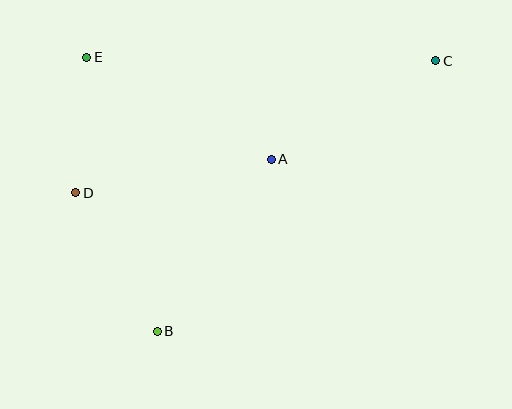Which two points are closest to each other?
Points D and E are closest to each other.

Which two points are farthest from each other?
Points B and C are farthest from each other.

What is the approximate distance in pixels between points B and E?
The distance between B and E is approximately 283 pixels.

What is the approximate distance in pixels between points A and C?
The distance between A and C is approximately 192 pixels.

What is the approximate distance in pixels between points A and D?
The distance between A and D is approximately 198 pixels.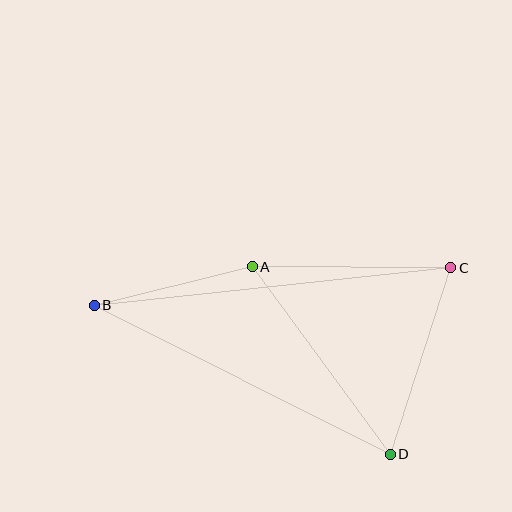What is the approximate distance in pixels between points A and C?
The distance between A and C is approximately 199 pixels.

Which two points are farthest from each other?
Points B and C are farthest from each other.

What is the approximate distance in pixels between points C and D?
The distance between C and D is approximately 196 pixels.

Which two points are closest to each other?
Points A and B are closest to each other.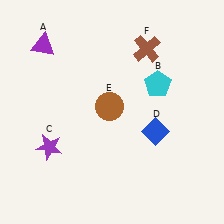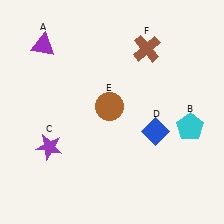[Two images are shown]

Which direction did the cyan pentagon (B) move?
The cyan pentagon (B) moved down.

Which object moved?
The cyan pentagon (B) moved down.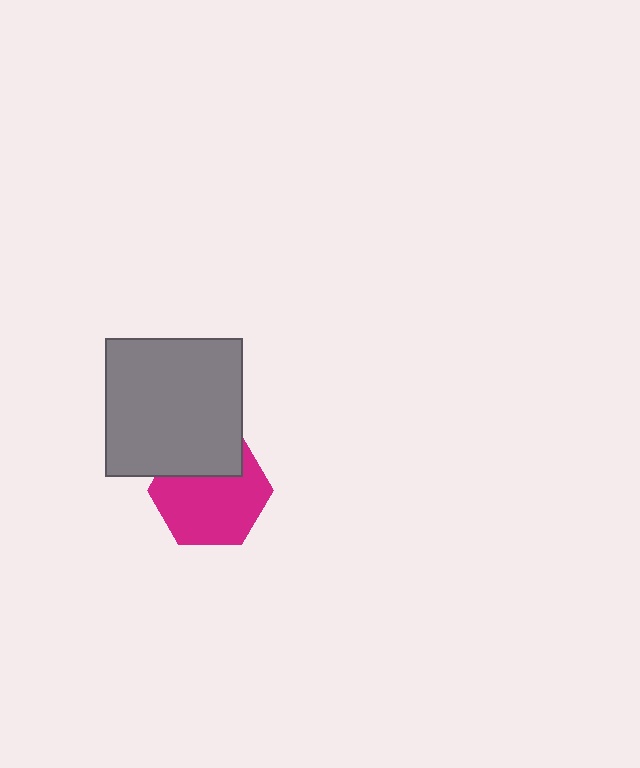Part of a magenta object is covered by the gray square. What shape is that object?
It is a hexagon.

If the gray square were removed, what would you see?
You would see the complete magenta hexagon.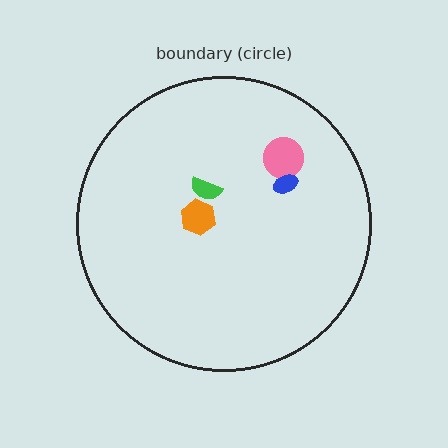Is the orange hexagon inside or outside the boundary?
Inside.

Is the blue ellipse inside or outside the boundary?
Inside.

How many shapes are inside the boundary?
4 inside, 0 outside.